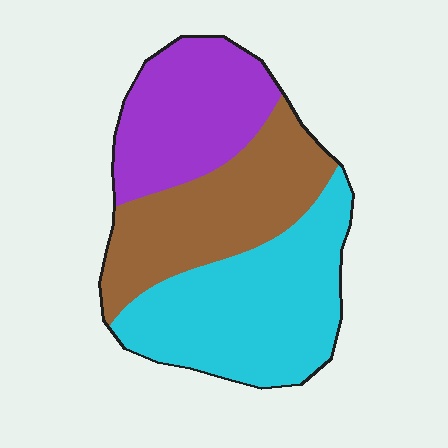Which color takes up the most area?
Cyan, at roughly 40%.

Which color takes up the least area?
Purple, at roughly 30%.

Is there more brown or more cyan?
Cyan.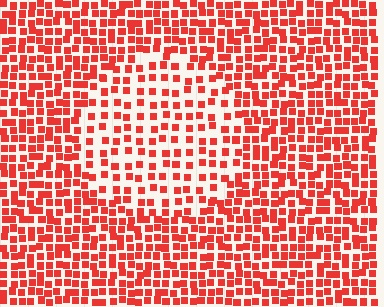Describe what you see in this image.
The image contains small red elements arranged at two different densities. A circle-shaped region is visible where the elements are less densely packed than the surrounding area.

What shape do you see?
I see a circle.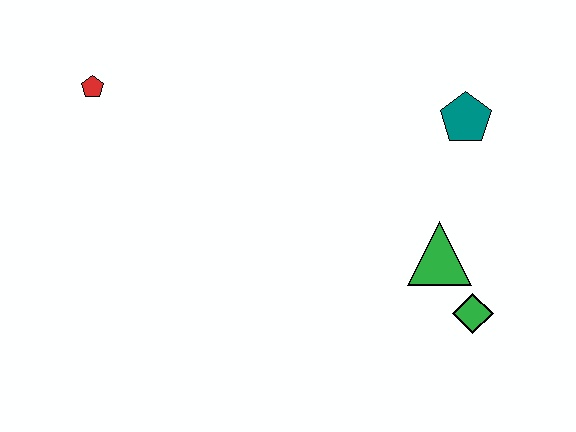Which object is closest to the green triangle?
The green diamond is closest to the green triangle.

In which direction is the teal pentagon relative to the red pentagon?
The teal pentagon is to the right of the red pentagon.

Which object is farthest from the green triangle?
The red pentagon is farthest from the green triangle.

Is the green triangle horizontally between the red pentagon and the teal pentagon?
Yes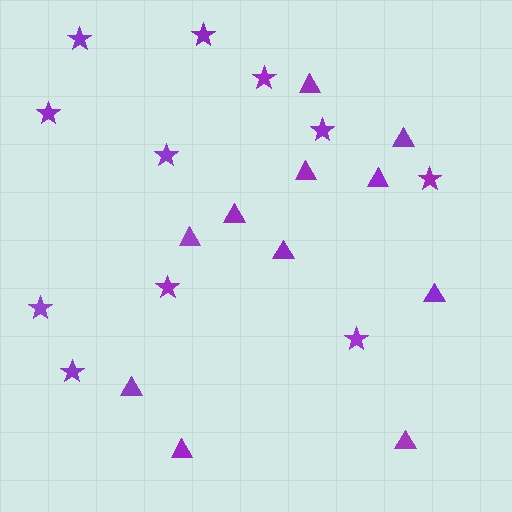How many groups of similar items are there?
There are 2 groups: one group of triangles (11) and one group of stars (11).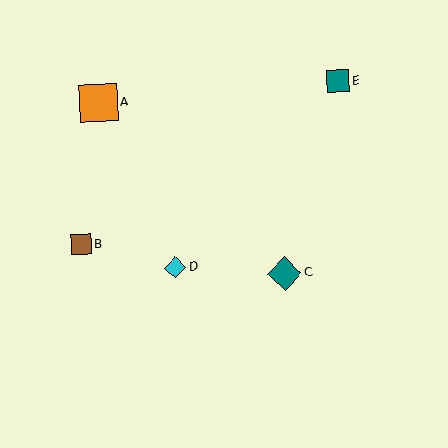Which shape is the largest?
The orange square (labeled A) is the largest.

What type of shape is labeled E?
Shape E is a teal square.